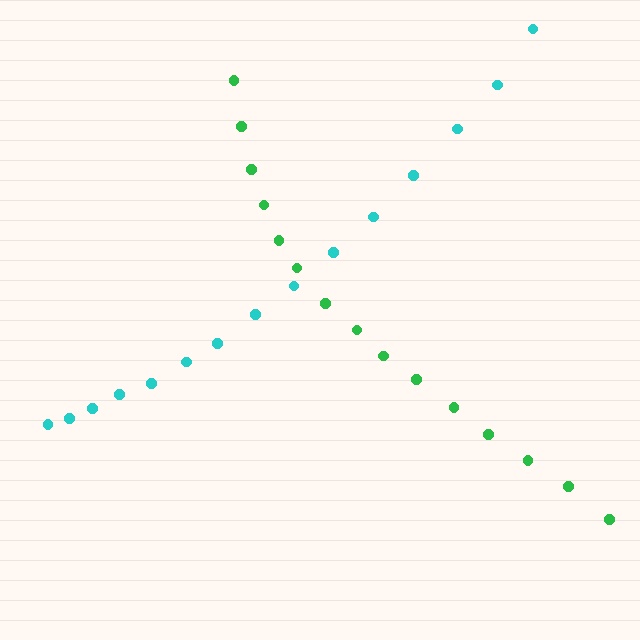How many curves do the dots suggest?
There are 2 distinct paths.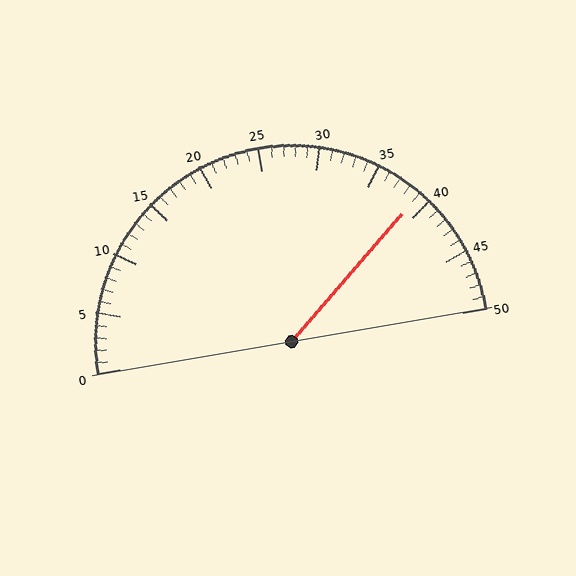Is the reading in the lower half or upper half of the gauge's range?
The reading is in the upper half of the range (0 to 50).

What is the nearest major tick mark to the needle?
The nearest major tick mark is 40.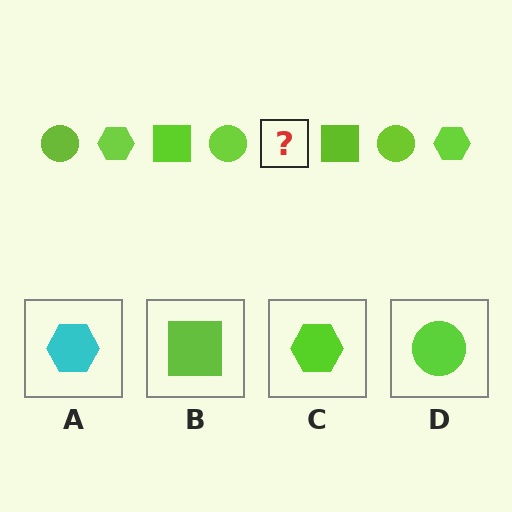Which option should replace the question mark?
Option C.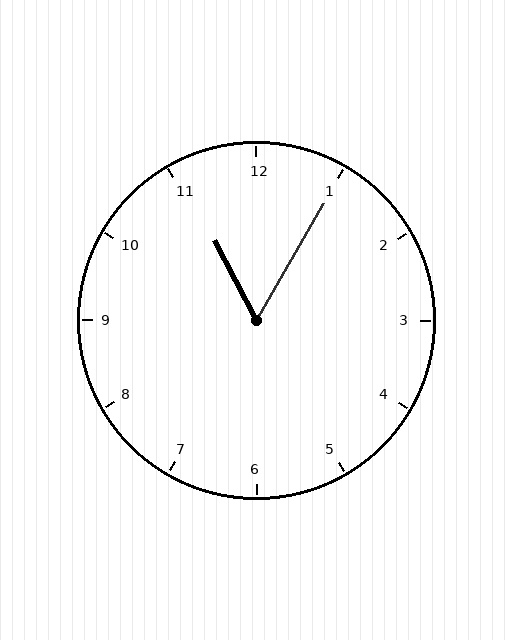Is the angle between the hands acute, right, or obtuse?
It is acute.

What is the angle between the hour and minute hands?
Approximately 58 degrees.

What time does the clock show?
11:05.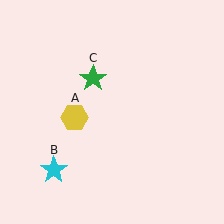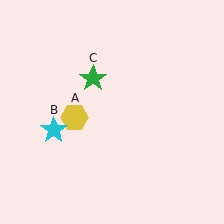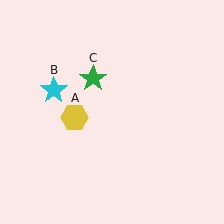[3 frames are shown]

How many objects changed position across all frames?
1 object changed position: cyan star (object B).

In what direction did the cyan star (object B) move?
The cyan star (object B) moved up.